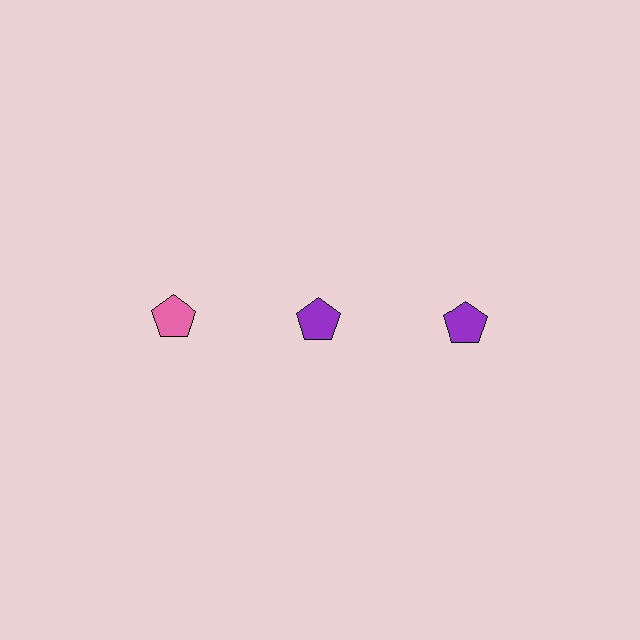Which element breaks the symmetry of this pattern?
The pink pentagon in the top row, leftmost column breaks the symmetry. All other shapes are purple pentagons.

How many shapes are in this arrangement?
There are 3 shapes arranged in a grid pattern.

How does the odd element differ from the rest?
It has a different color: pink instead of purple.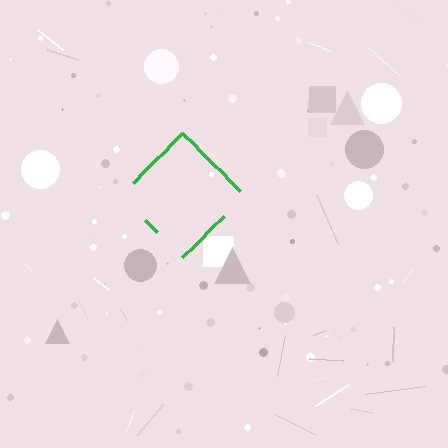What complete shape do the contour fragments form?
The contour fragments form a diamond.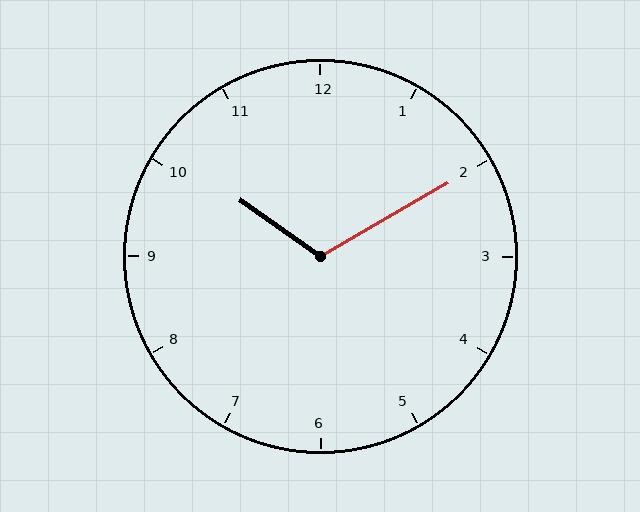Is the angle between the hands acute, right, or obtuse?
It is obtuse.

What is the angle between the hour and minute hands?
Approximately 115 degrees.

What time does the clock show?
10:10.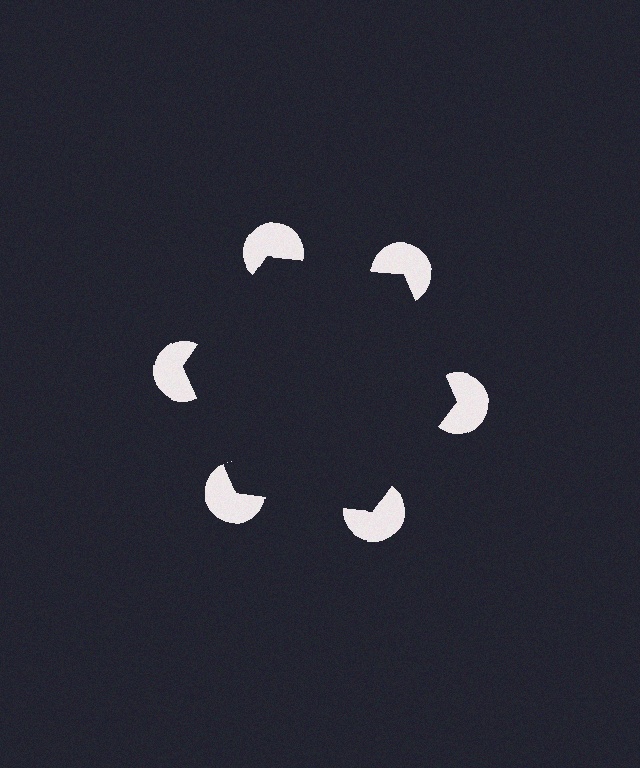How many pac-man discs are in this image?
There are 6 — one at each vertex of the illusory hexagon.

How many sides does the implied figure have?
6 sides.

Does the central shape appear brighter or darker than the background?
It typically appears slightly darker than the background, even though no actual brightness change is drawn.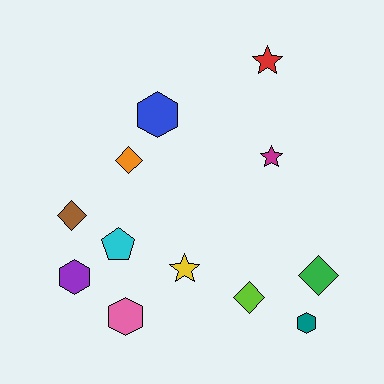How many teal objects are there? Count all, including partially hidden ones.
There is 1 teal object.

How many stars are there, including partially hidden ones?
There are 3 stars.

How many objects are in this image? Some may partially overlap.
There are 12 objects.